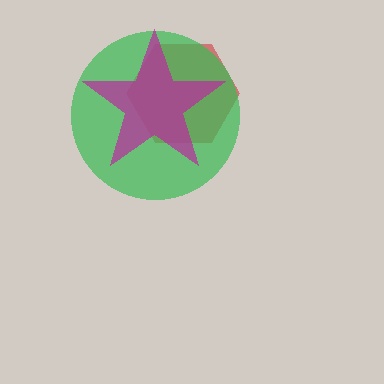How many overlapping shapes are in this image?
There are 3 overlapping shapes in the image.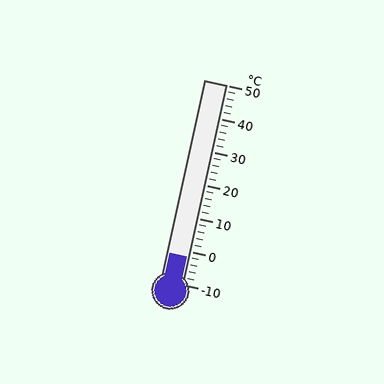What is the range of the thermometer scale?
The thermometer scale ranges from -10°C to 50°C.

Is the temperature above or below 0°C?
The temperature is below 0°C.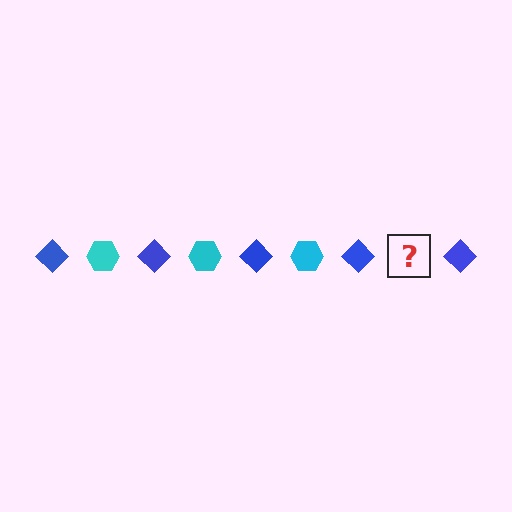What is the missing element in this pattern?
The missing element is a cyan hexagon.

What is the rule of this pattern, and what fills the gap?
The rule is that the pattern alternates between blue diamond and cyan hexagon. The gap should be filled with a cyan hexagon.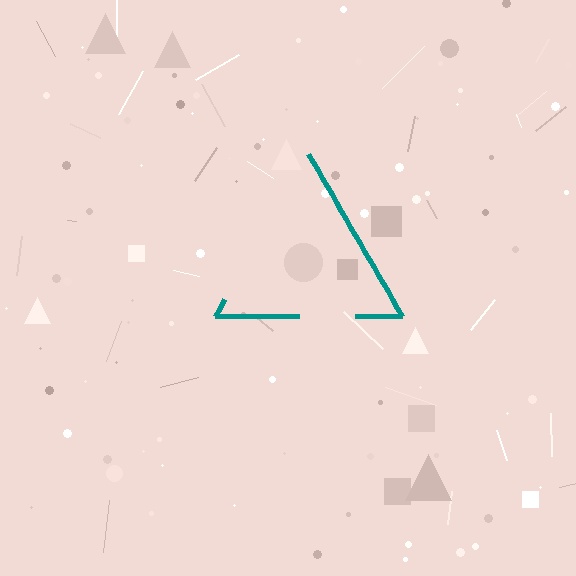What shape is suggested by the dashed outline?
The dashed outline suggests a triangle.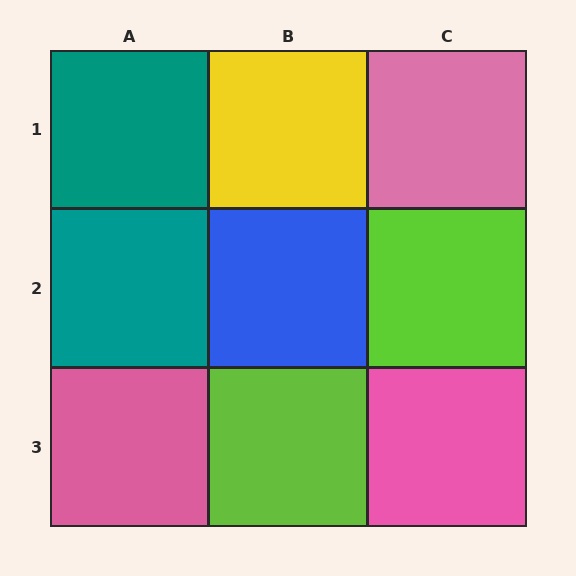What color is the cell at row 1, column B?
Yellow.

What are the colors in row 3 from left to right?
Pink, lime, pink.